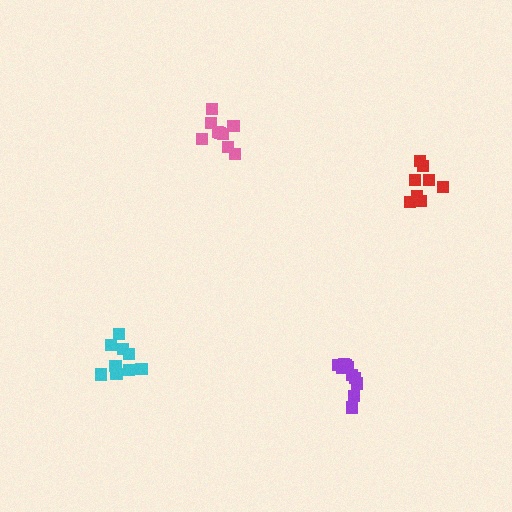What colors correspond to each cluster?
The clusters are colored: purple, pink, cyan, red.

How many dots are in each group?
Group 1: 10 dots, Group 2: 9 dots, Group 3: 9 dots, Group 4: 8 dots (36 total).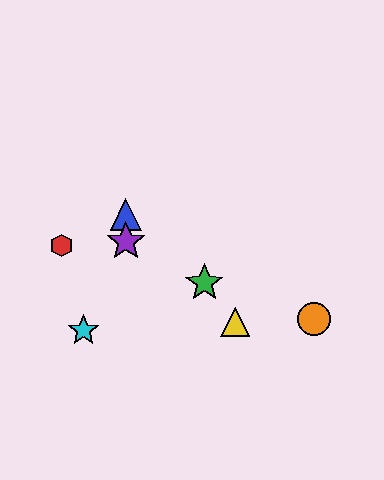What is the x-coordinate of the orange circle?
The orange circle is at x≈314.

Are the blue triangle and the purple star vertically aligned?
Yes, both are at x≈126.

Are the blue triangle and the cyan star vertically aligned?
No, the blue triangle is at x≈126 and the cyan star is at x≈84.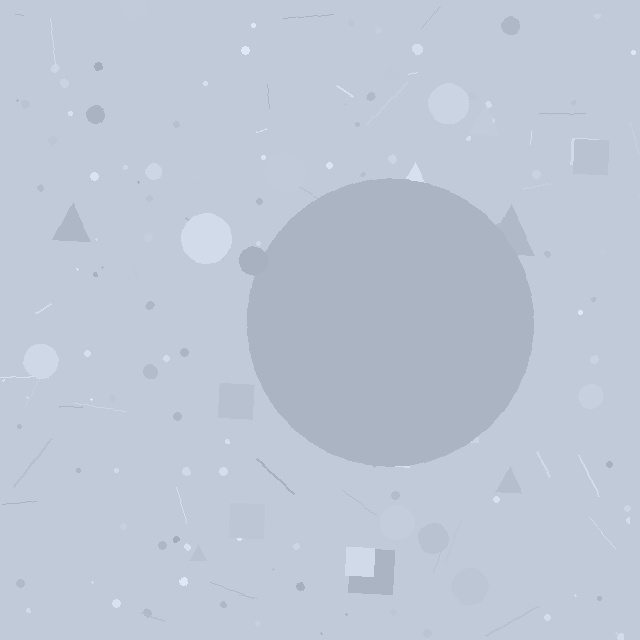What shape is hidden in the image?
A circle is hidden in the image.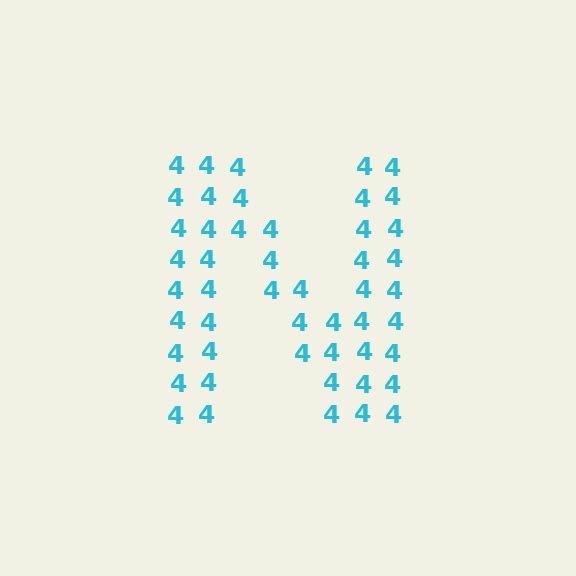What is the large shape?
The large shape is the letter N.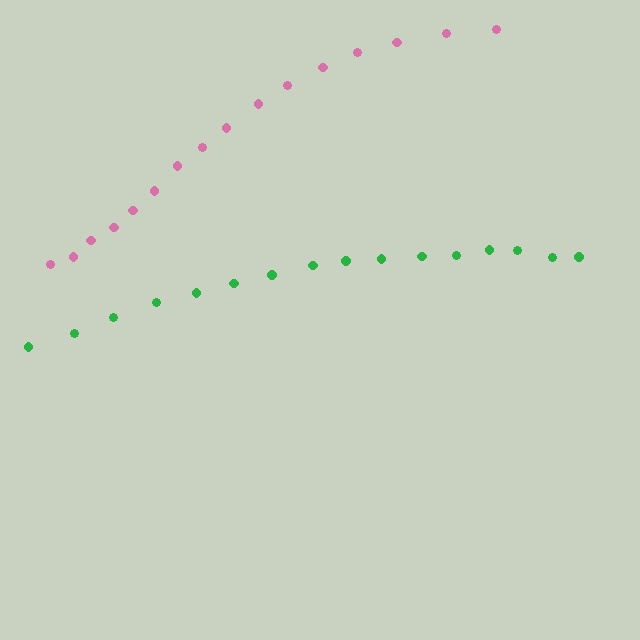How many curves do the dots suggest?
There are 2 distinct paths.